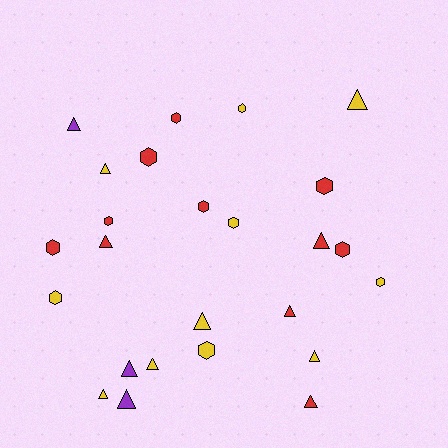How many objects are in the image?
There are 25 objects.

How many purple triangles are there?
There are 3 purple triangles.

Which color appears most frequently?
Red, with 11 objects.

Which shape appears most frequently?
Triangle, with 13 objects.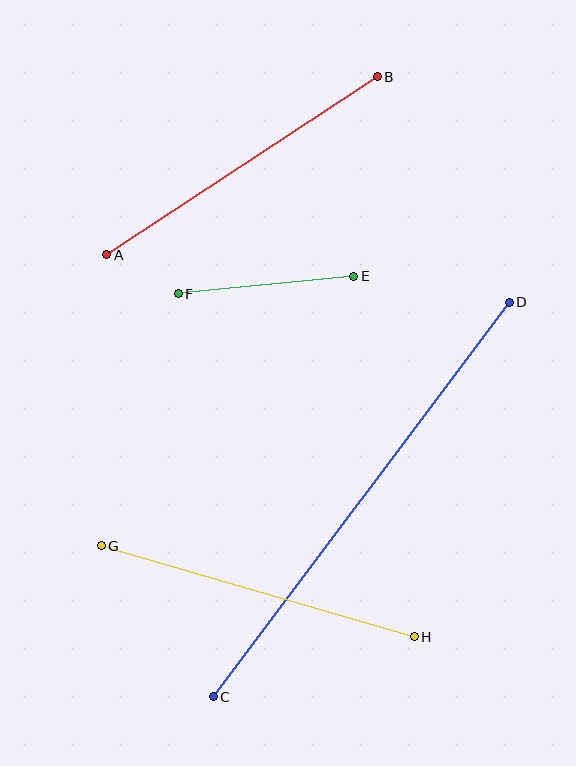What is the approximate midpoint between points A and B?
The midpoint is at approximately (242, 166) pixels.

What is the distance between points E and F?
The distance is approximately 176 pixels.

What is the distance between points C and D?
The distance is approximately 493 pixels.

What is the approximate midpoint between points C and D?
The midpoint is at approximately (361, 499) pixels.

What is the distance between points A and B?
The distance is approximately 324 pixels.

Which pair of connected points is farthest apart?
Points C and D are farthest apart.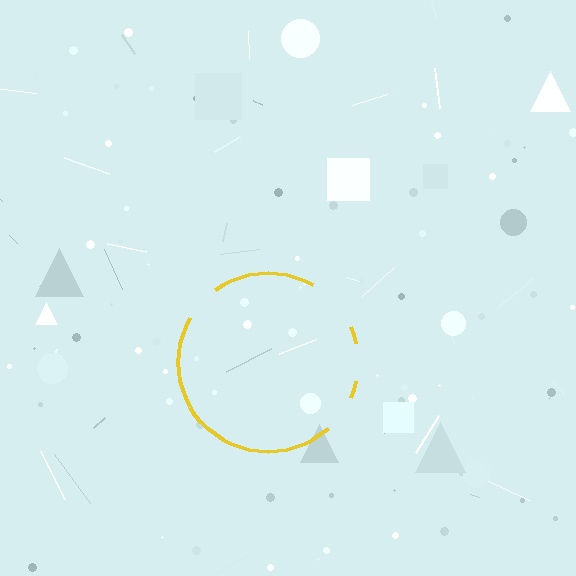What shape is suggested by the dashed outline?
The dashed outline suggests a circle.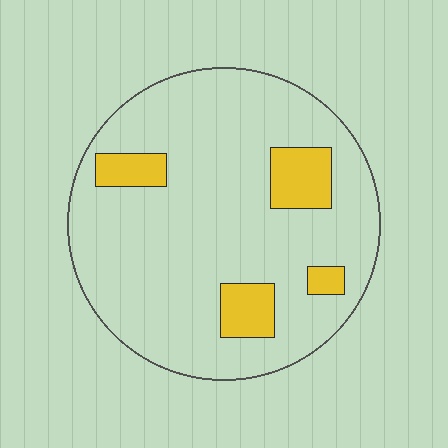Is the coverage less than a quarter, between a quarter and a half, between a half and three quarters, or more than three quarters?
Less than a quarter.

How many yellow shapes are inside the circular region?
4.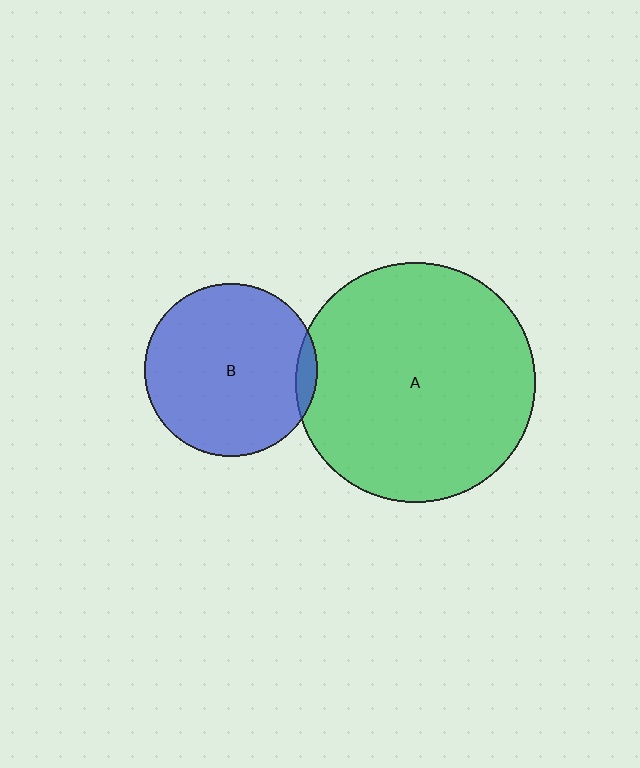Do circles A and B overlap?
Yes.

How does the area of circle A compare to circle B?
Approximately 1.9 times.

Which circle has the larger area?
Circle A (green).